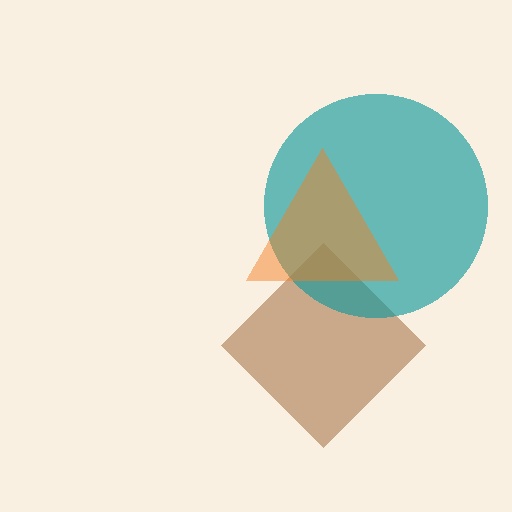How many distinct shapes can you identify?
There are 3 distinct shapes: a brown diamond, a teal circle, an orange triangle.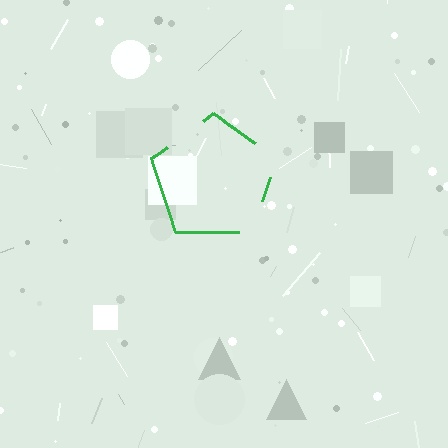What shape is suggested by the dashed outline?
The dashed outline suggests a pentagon.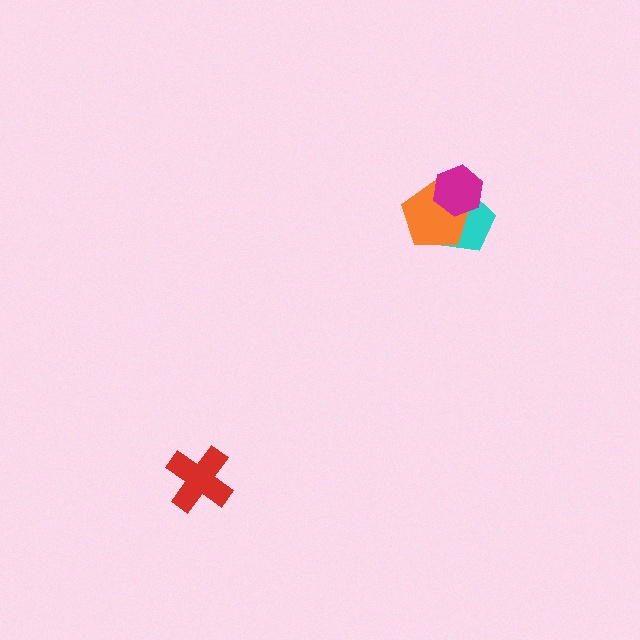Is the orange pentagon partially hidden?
Yes, it is partially covered by another shape.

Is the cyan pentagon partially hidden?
Yes, it is partially covered by another shape.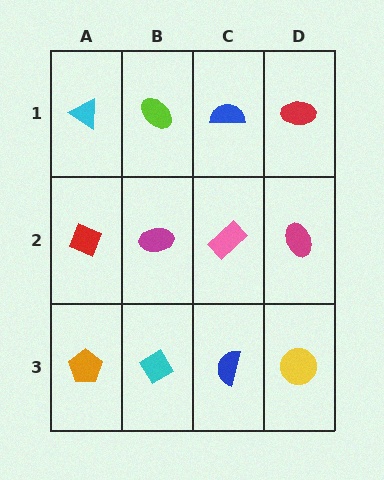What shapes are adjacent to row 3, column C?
A pink rectangle (row 2, column C), a cyan diamond (row 3, column B), a yellow circle (row 3, column D).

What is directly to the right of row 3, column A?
A cyan diamond.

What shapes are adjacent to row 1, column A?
A red diamond (row 2, column A), a lime ellipse (row 1, column B).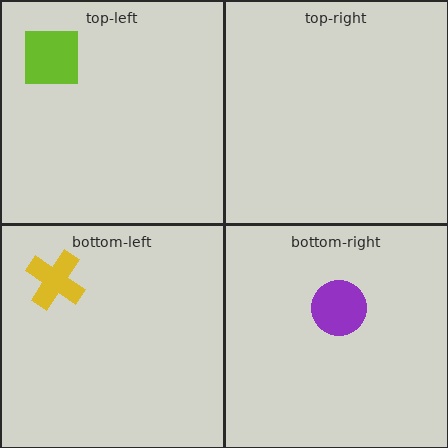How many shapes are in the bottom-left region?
1.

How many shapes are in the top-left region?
1.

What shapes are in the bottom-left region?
The yellow cross.